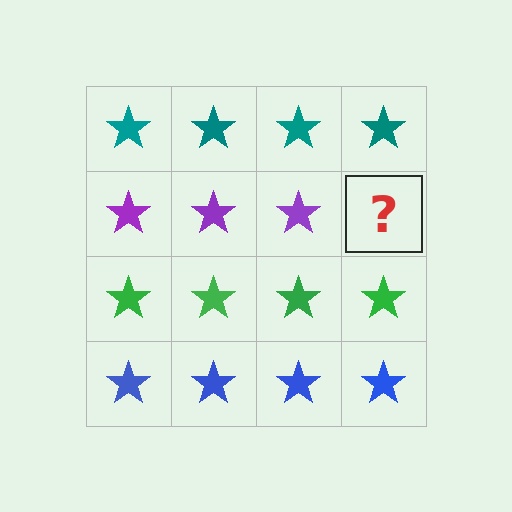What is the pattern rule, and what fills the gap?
The rule is that each row has a consistent color. The gap should be filled with a purple star.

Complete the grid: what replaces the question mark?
The question mark should be replaced with a purple star.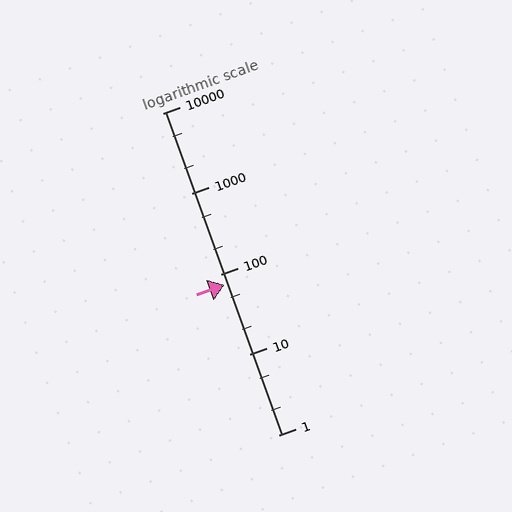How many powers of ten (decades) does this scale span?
The scale spans 4 decades, from 1 to 10000.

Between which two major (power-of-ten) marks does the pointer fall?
The pointer is between 10 and 100.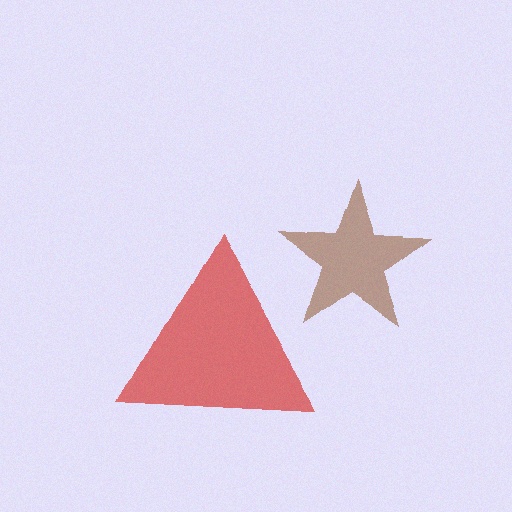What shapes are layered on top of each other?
The layered shapes are: a red triangle, a brown star.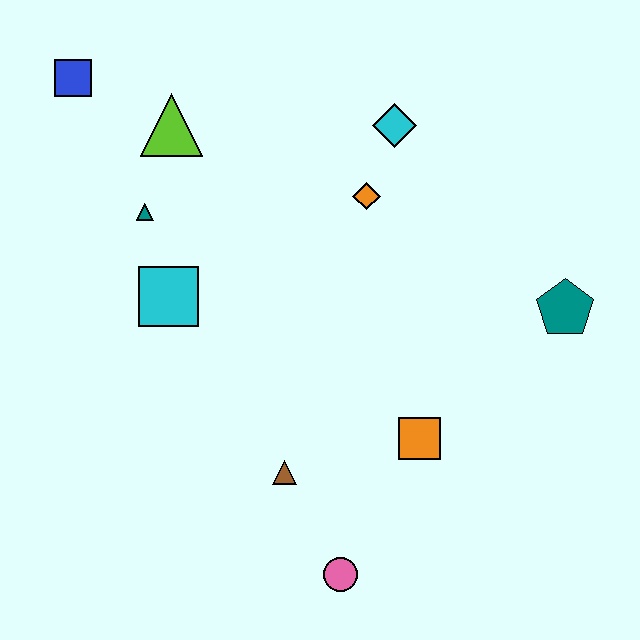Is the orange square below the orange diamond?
Yes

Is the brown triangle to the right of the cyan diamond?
No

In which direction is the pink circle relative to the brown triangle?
The pink circle is below the brown triangle.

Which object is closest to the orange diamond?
The cyan diamond is closest to the orange diamond.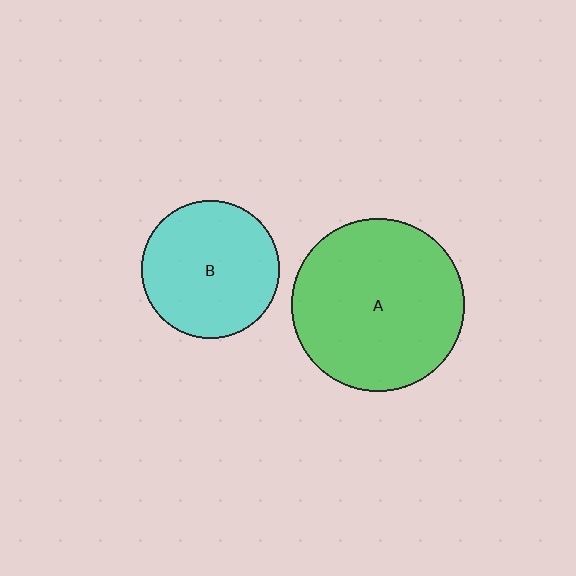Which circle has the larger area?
Circle A (green).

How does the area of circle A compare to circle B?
Approximately 1.6 times.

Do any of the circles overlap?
No, none of the circles overlap.